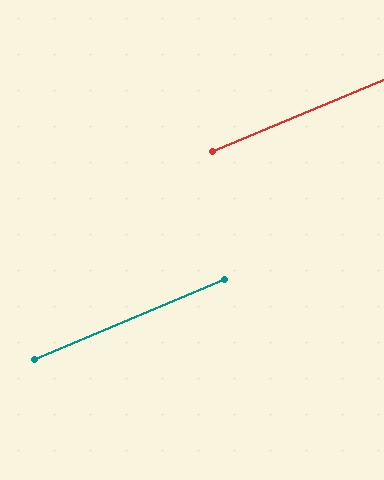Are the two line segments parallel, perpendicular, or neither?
Parallel — their directions differ by only 0.1°.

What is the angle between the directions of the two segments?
Approximately 0 degrees.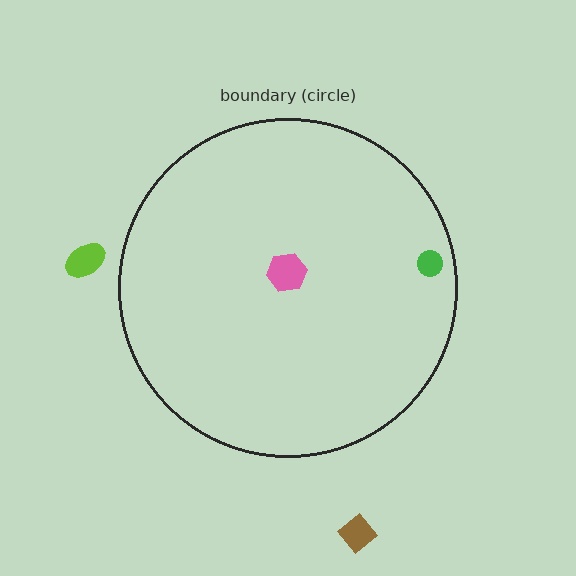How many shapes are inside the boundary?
2 inside, 2 outside.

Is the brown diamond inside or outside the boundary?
Outside.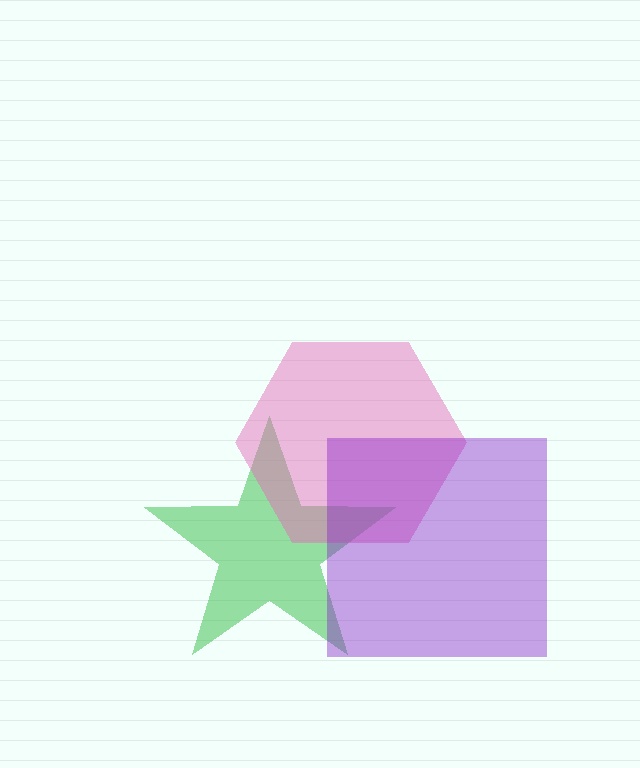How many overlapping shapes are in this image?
There are 3 overlapping shapes in the image.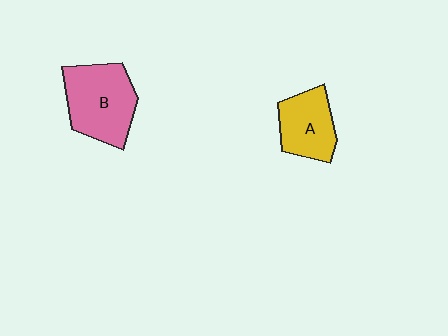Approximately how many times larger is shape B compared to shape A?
Approximately 1.4 times.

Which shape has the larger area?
Shape B (pink).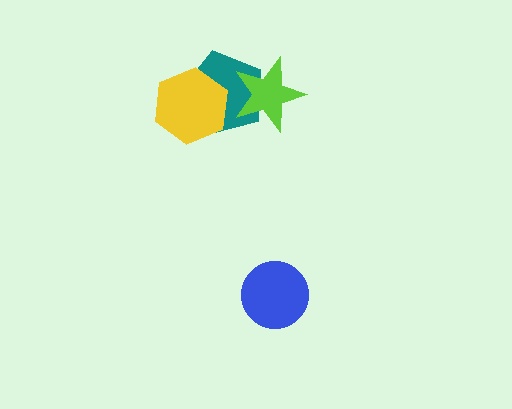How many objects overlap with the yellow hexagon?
1 object overlaps with the yellow hexagon.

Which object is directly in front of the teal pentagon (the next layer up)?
The lime star is directly in front of the teal pentagon.